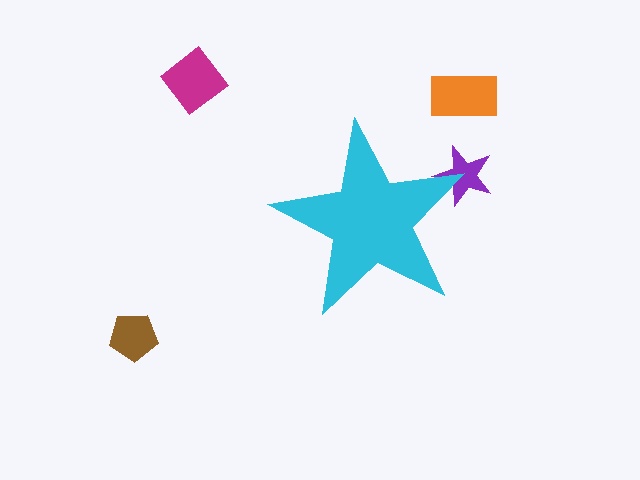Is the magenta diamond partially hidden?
No, the magenta diamond is fully visible.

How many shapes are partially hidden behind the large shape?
1 shape is partially hidden.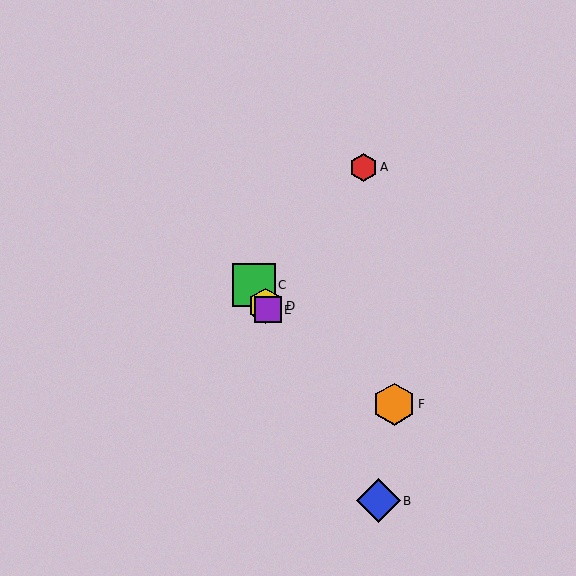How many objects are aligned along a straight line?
4 objects (B, C, D, E) are aligned along a straight line.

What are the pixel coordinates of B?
Object B is at (378, 501).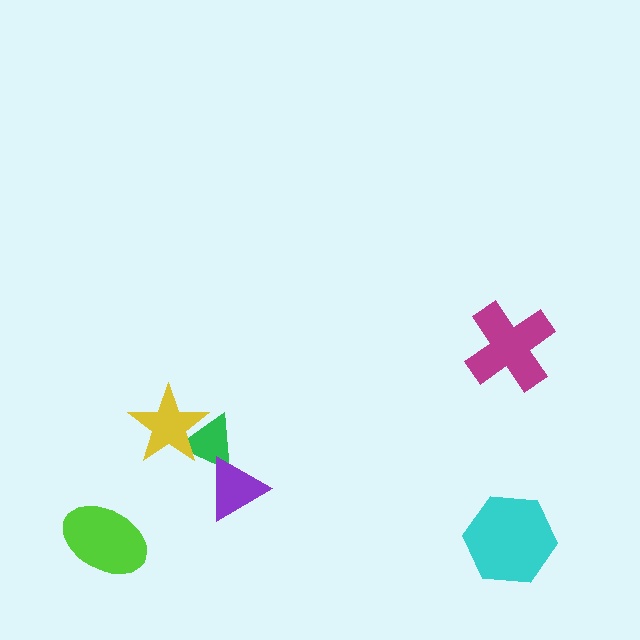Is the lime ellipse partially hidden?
No, no other shape covers it.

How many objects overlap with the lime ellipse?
0 objects overlap with the lime ellipse.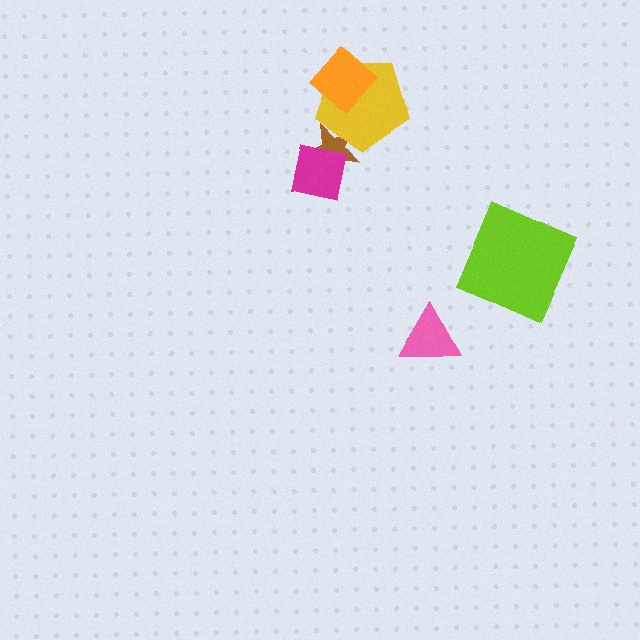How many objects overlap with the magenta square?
1 object overlaps with the magenta square.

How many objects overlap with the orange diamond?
1 object overlaps with the orange diamond.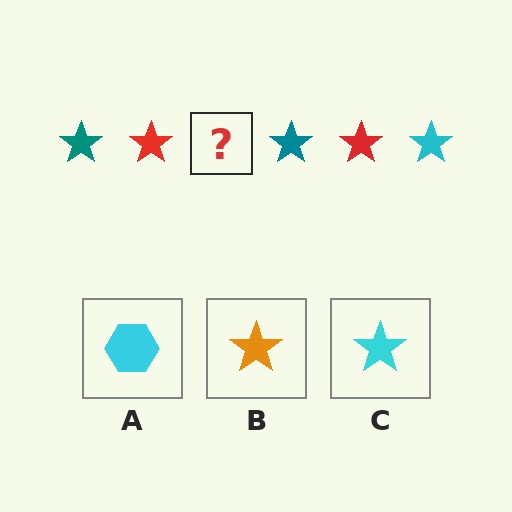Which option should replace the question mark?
Option C.